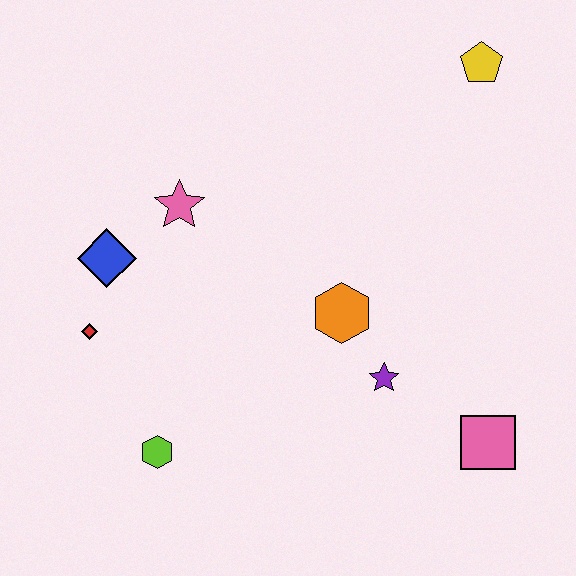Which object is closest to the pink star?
The blue diamond is closest to the pink star.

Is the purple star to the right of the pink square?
No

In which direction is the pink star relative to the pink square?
The pink star is to the left of the pink square.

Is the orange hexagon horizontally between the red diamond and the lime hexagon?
No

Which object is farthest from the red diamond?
The yellow pentagon is farthest from the red diamond.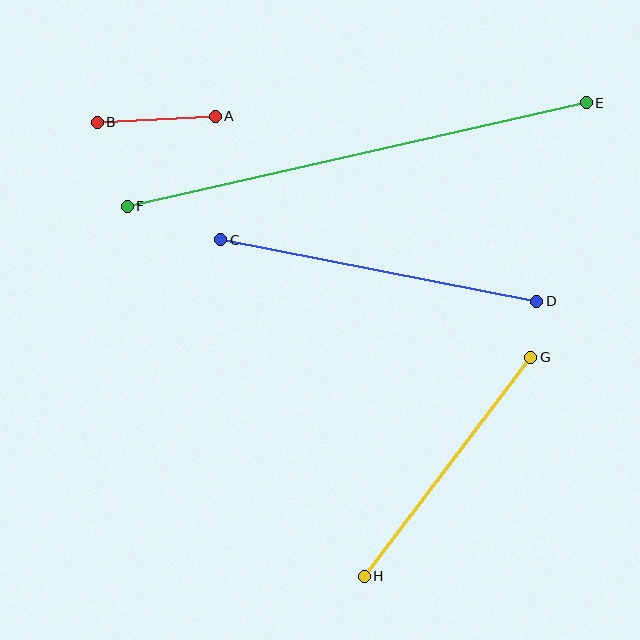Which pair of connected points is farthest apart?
Points E and F are farthest apart.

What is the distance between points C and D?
The distance is approximately 322 pixels.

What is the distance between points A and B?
The distance is approximately 118 pixels.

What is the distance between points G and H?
The distance is approximately 275 pixels.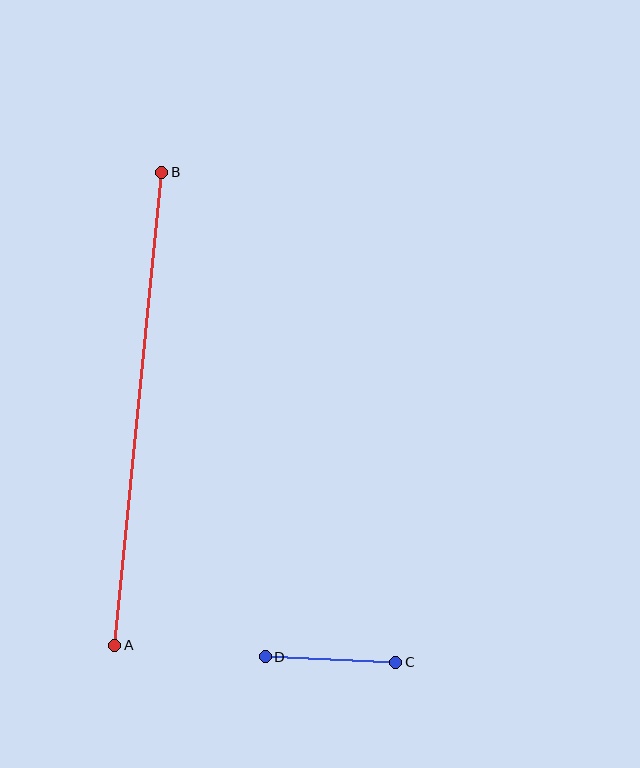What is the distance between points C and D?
The distance is approximately 131 pixels.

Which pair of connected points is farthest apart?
Points A and B are farthest apart.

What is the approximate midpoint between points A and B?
The midpoint is at approximately (138, 409) pixels.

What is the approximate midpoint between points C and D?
The midpoint is at approximately (330, 660) pixels.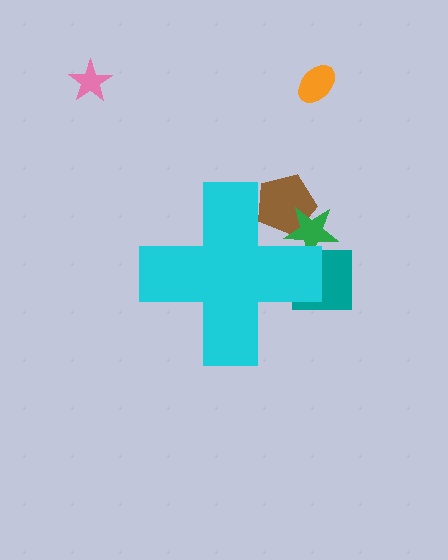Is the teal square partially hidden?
Yes, the teal square is partially hidden behind the cyan cross.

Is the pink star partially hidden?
No, the pink star is fully visible.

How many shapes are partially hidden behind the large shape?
3 shapes are partially hidden.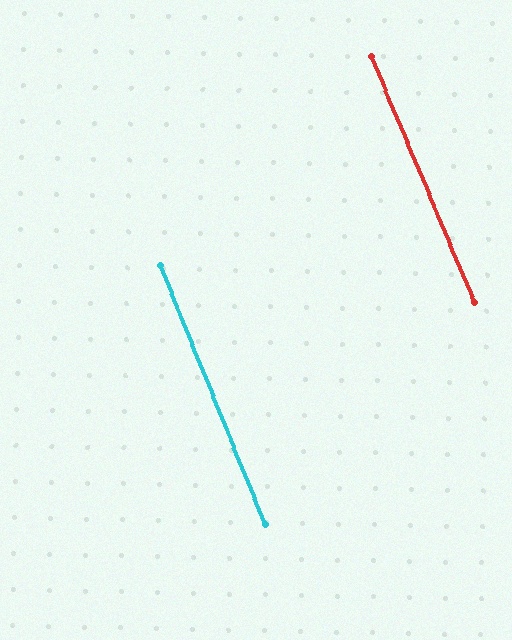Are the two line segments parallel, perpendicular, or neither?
Parallel — their directions differ by only 0.7°.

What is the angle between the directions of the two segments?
Approximately 1 degree.